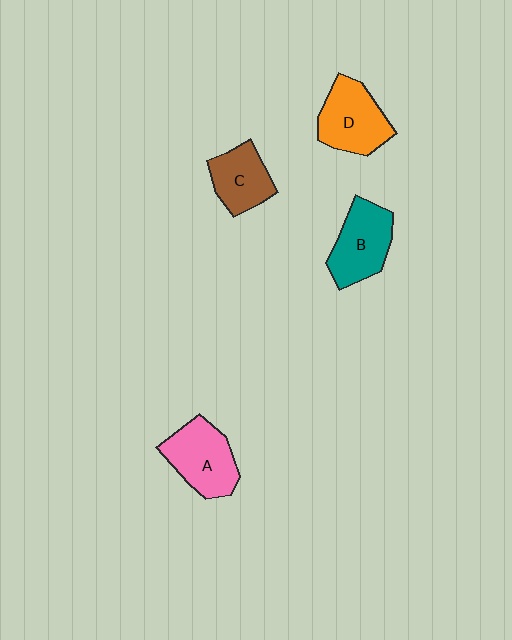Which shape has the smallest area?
Shape C (brown).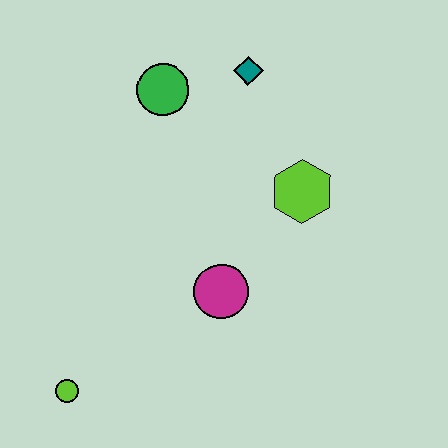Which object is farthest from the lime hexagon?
The lime circle is farthest from the lime hexagon.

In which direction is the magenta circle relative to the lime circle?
The magenta circle is to the right of the lime circle.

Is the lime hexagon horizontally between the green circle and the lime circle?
No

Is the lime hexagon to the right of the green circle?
Yes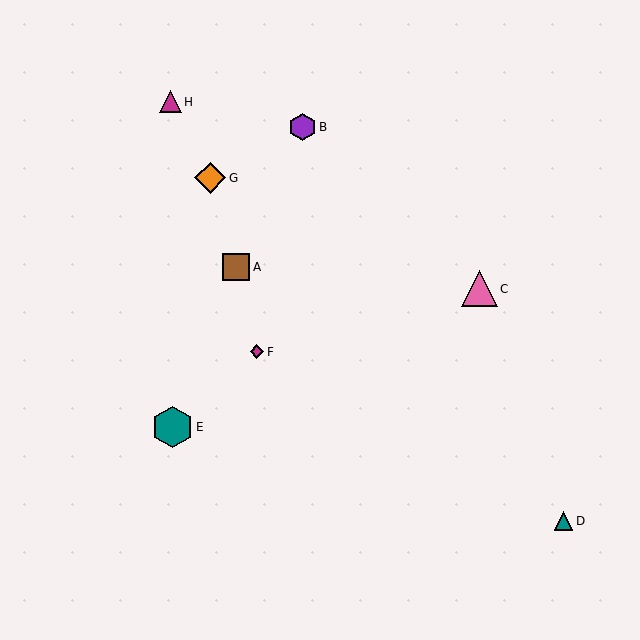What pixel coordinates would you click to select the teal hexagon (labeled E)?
Click at (172, 427) to select the teal hexagon E.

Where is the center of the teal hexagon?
The center of the teal hexagon is at (172, 427).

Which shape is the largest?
The teal hexagon (labeled E) is the largest.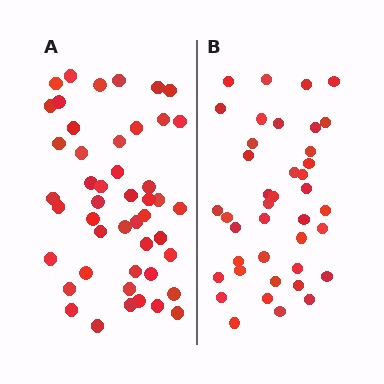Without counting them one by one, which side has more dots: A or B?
Region A (the left region) has more dots.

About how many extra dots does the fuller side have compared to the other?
Region A has roughly 8 or so more dots than region B.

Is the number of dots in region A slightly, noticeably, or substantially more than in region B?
Region A has only slightly more — the two regions are fairly close. The ratio is roughly 1.2 to 1.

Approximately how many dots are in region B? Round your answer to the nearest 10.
About 40 dots.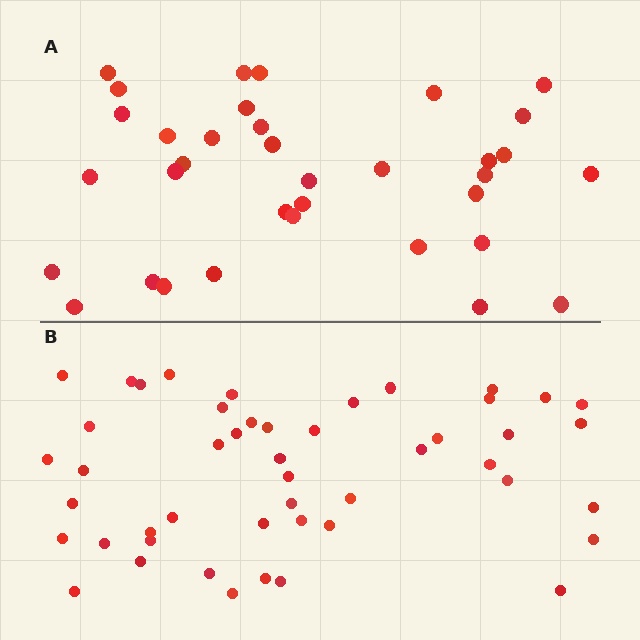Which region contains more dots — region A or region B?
Region B (the bottom region) has more dots.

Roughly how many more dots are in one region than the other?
Region B has approximately 15 more dots than region A.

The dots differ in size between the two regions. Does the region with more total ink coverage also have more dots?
No. Region A has more total ink coverage because its dots are larger, but region B actually contains more individual dots. Total area can be misleading — the number of items is what matters here.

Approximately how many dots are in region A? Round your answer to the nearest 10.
About 40 dots. (The exact count is 35, which rounds to 40.)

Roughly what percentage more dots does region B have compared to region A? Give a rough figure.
About 35% more.